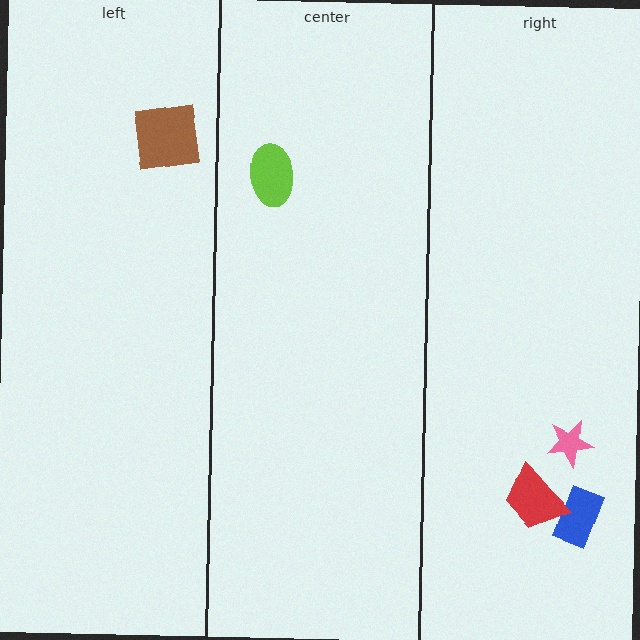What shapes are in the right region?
The blue rectangle, the pink star, the red trapezoid.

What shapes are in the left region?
The brown square.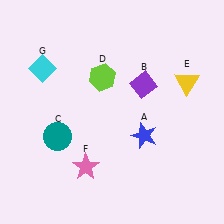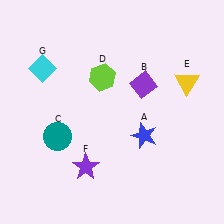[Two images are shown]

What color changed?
The star (F) changed from pink in Image 1 to purple in Image 2.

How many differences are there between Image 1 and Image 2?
There is 1 difference between the two images.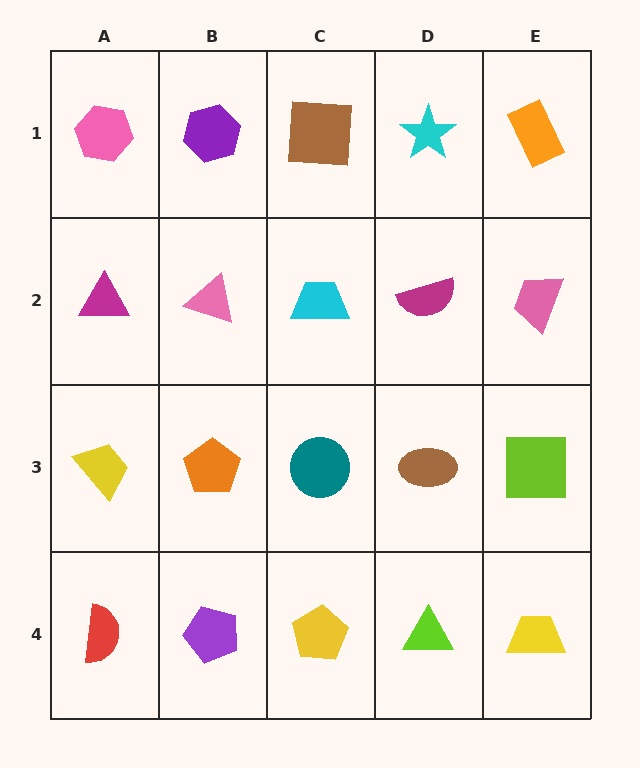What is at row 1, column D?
A cyan star.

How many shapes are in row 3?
5 shapes.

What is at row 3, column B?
An orange pentagon.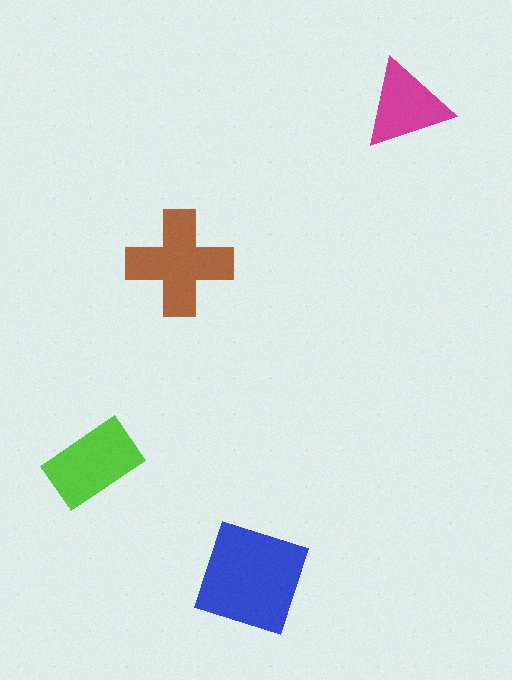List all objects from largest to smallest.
The blue diamond, the brown cross, the lime rectangle, the magenta triangle.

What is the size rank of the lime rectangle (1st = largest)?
3rd.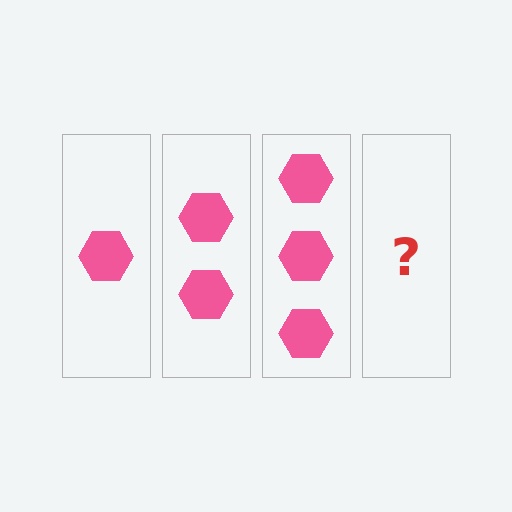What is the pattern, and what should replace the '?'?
The pattern is that each step adds one more hexagon. The '?' should be 4 hexagons.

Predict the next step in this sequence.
The next step is 4 hexagons.